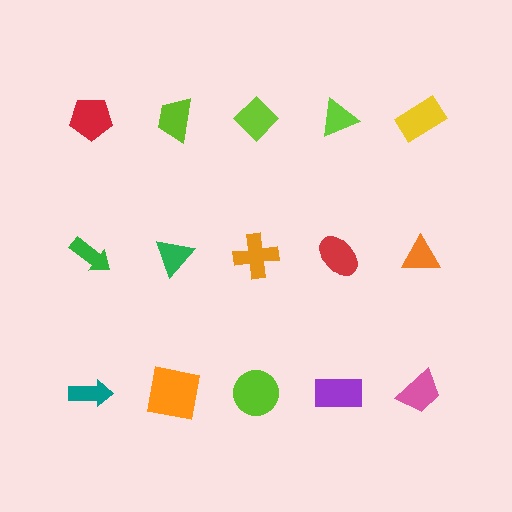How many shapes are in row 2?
5 shapes.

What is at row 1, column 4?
A lime triangle.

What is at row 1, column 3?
A lime diamond.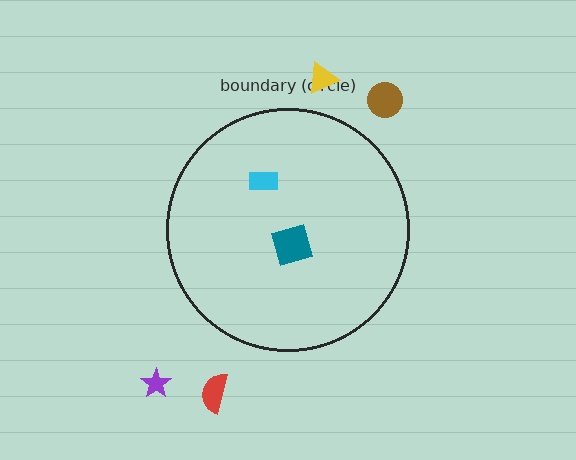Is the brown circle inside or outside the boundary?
Outside.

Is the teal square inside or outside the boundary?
Inside.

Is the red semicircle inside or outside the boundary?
Outside.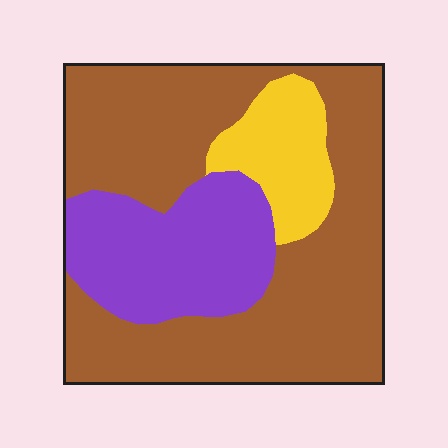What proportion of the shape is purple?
Purple takes up about one quarter (1/4) of the shape.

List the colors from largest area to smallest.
From largest to smallest: brown, purple, yellow.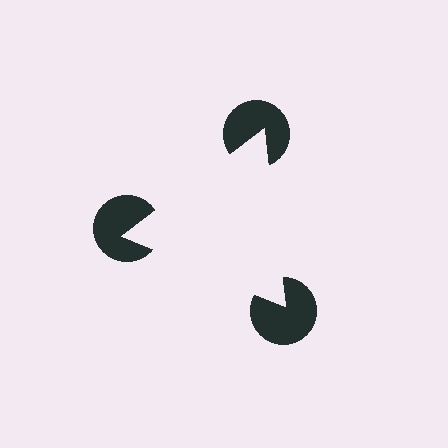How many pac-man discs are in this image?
There are 3 — one at each vertex of the illusory triangle.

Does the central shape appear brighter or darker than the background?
It typically appears slightly brighter than the background, even though no actual brightness change is drawn.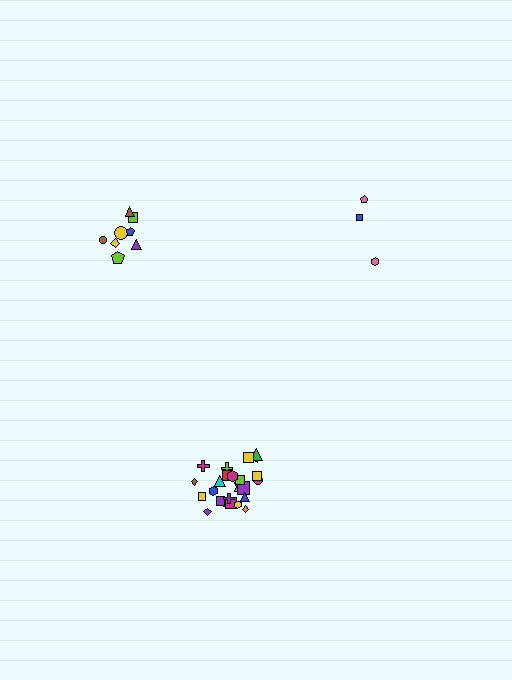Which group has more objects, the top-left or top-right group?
The top-left group.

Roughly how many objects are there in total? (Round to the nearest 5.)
Roughly 35 objects in total.